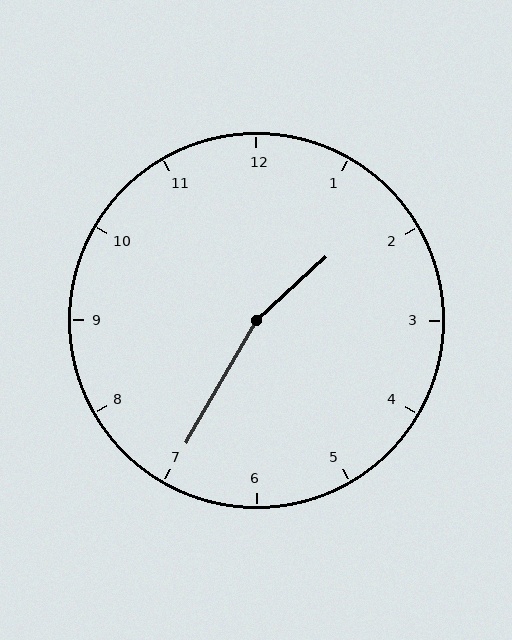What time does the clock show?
1:35.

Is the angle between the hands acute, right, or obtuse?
It is obtuse.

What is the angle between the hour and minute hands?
Approximately 162 degrees.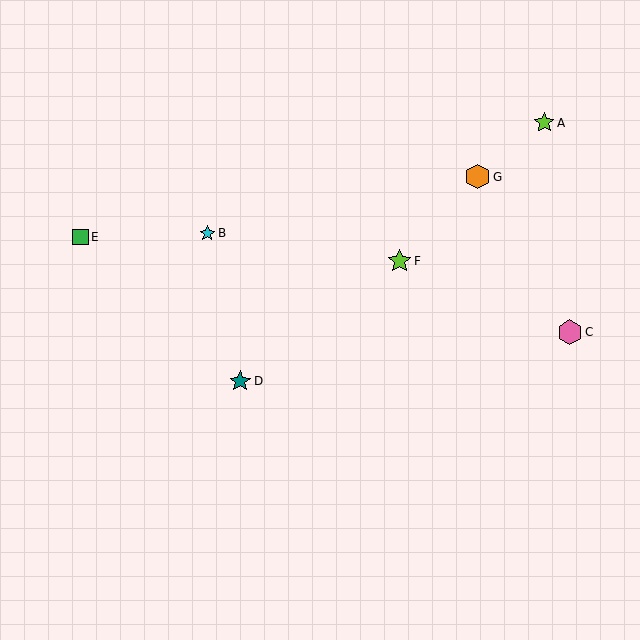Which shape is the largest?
The pink hexagon (labeled C) is the largest.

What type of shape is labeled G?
Shape G is an orange hexagon.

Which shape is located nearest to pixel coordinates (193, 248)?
The cyan star (labeled B) at (207, 233) is nearest to that location.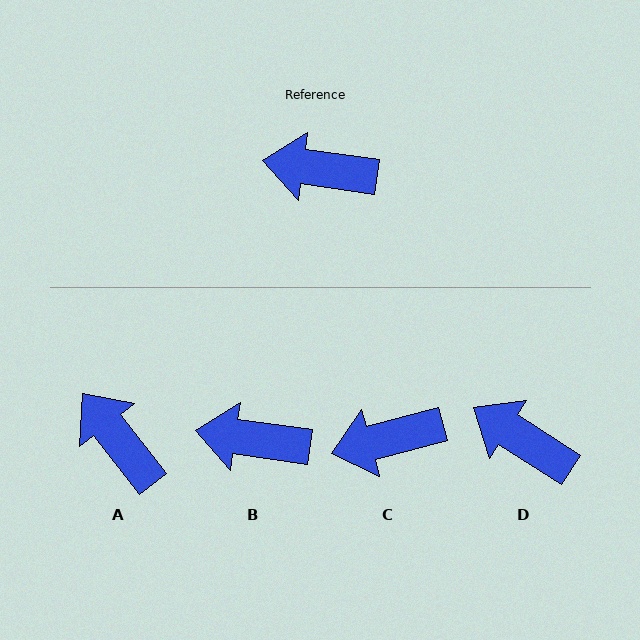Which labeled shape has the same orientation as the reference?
B.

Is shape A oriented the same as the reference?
No, it is off by about 44 degrees.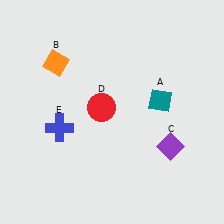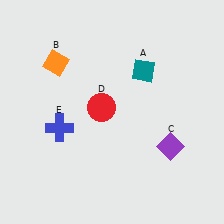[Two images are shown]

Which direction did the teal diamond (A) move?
The teal diamond (A) moved up.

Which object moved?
The teal diamond (A) moved up.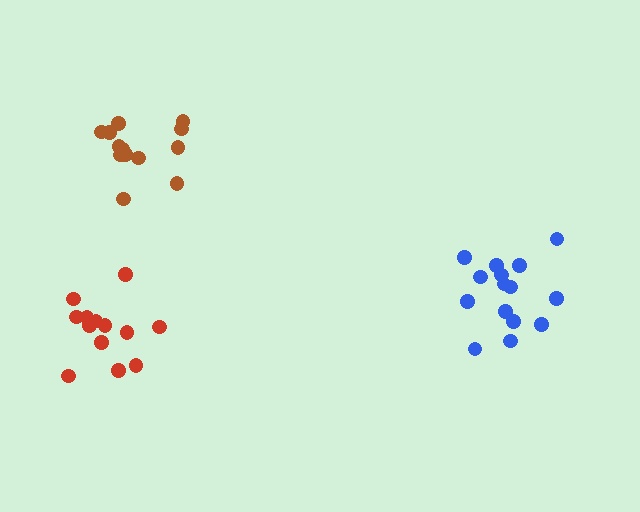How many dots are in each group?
Group 1: 15 dots, Group 2: 13 dots, Group 3: 13 dots (41 total).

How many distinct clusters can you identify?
There are 3 distinct clusters.